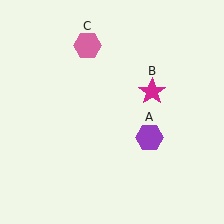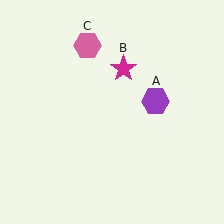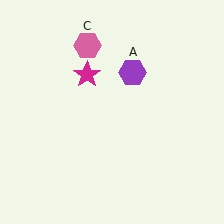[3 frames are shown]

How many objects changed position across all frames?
2 objects changed position: purple hexagon (object A), magenta star (object B).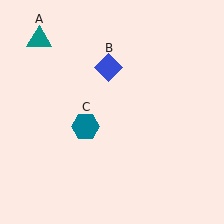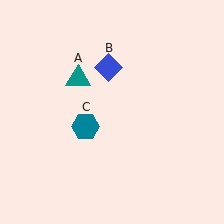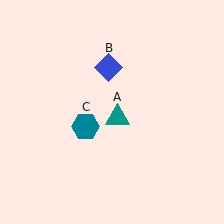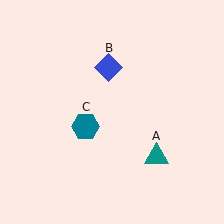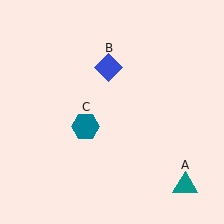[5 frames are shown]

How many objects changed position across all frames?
1 object changed position: teal triangle (object A).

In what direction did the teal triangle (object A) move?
The teal triangle (object A) moved down and to the right.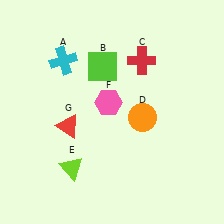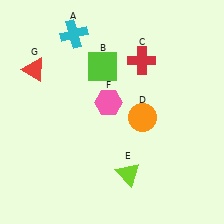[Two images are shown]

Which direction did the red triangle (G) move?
The red triangle (G) moved up.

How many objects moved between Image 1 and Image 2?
3 objects moved between the two images.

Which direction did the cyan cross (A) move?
The cyan cross (A) moved up.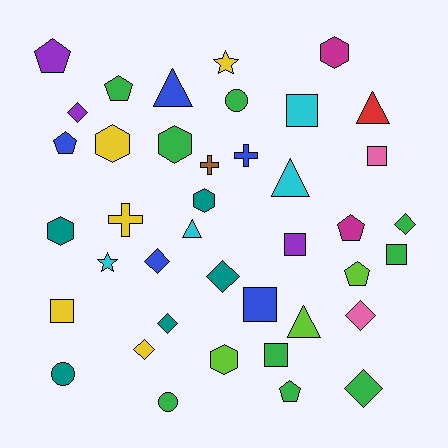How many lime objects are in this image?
There are 3 lime objects.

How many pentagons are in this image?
There are 6 pentagons.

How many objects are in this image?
There are 40 objects.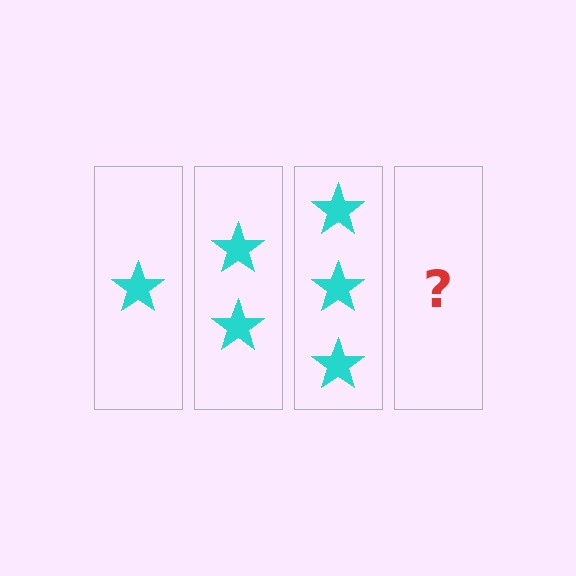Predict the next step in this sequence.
The next step is 4 stars.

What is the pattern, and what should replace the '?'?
The pattern is that each step adds one more star. The '?' should be 4 stars.